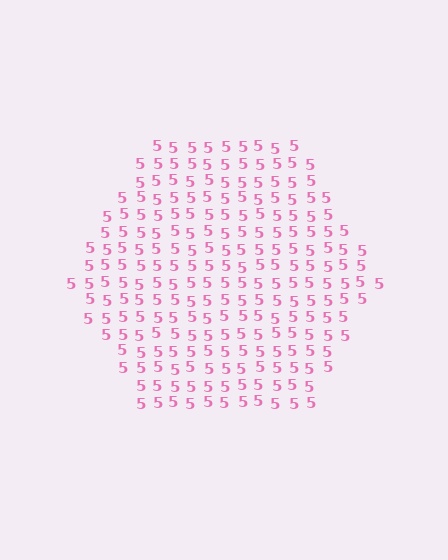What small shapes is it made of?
It is made of small digit 5's.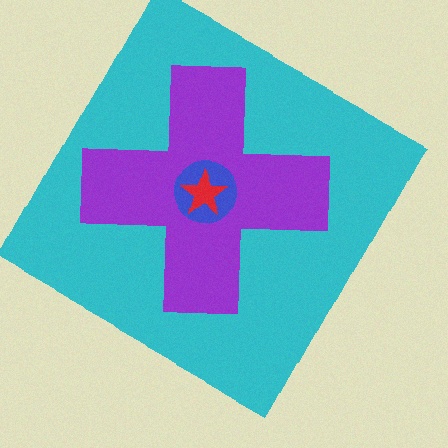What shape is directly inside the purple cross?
The blue circle.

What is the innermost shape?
The red star.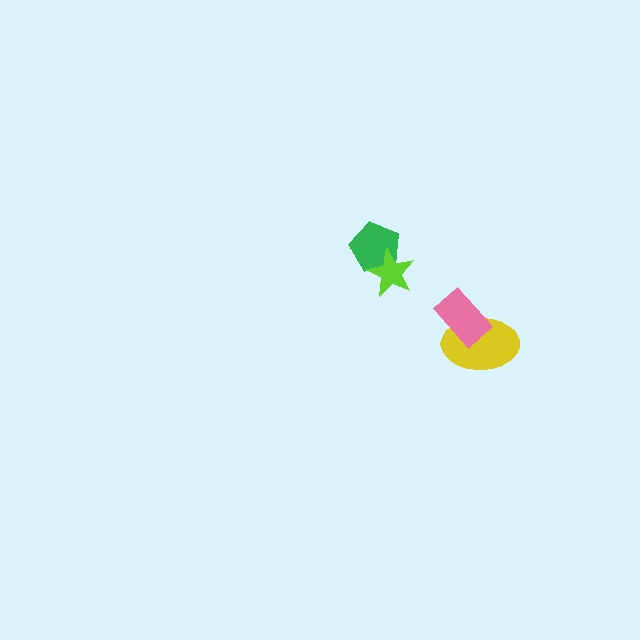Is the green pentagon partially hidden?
Yes, it is partially covered by another shape.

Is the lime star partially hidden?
No, no other shape covers it.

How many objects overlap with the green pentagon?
1 object overlaps with the green pentagon.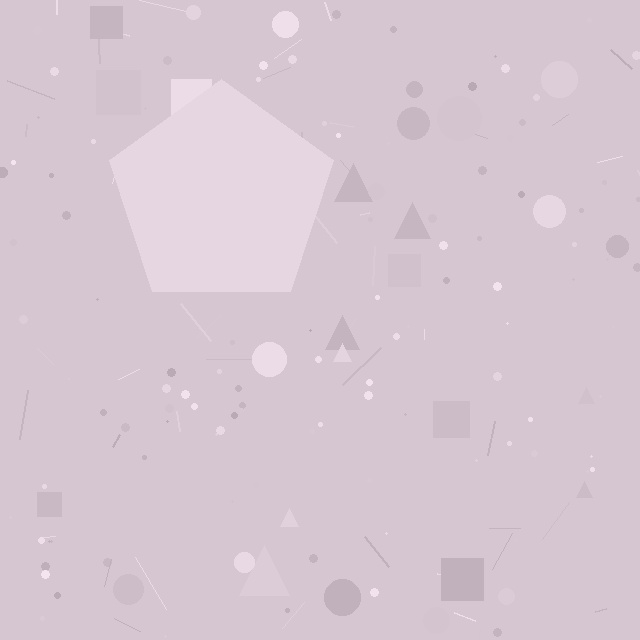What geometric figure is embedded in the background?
A pentagon is embedded in the background.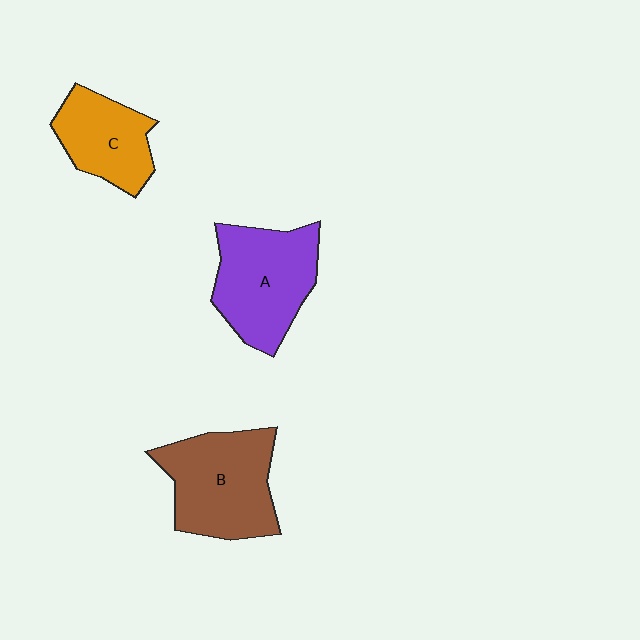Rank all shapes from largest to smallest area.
From largest to smallest: B (brown), A (purple), C (orange).